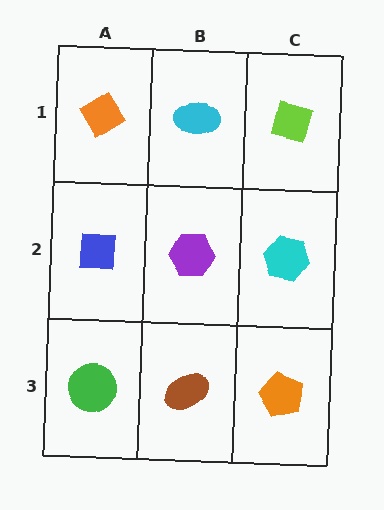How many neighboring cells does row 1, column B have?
3.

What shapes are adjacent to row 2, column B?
A cyan ellipse (row 1, column B), a brown ellipse (row 3, column B), a blue square (row 2, column A), a cyan hexagon (row 2, column C).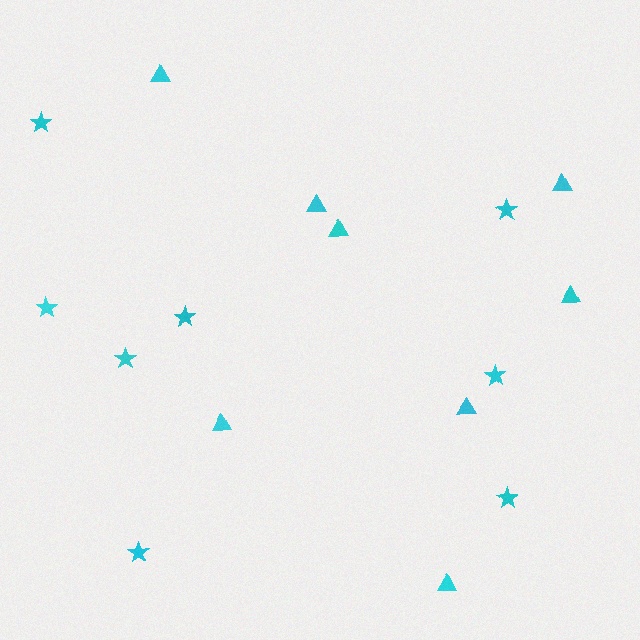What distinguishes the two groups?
There are 2 groups: one group of stars (8) and one group of triangles (8).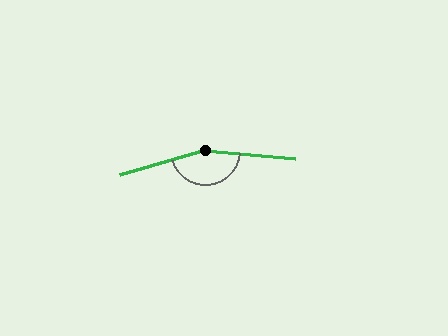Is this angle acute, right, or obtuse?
It is obtuse.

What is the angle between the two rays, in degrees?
Approximately 159 degrees.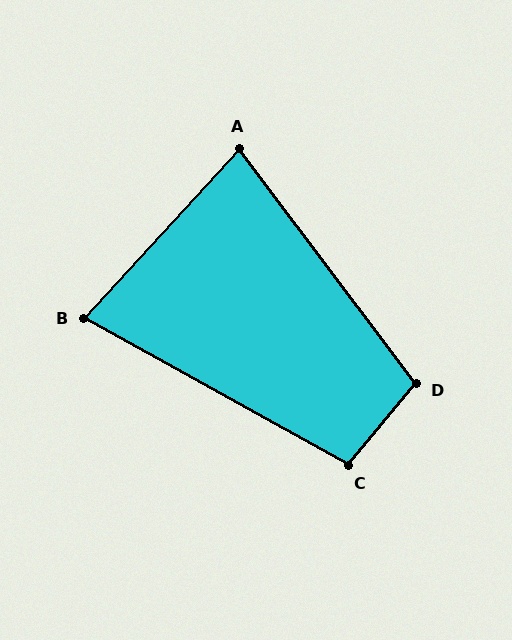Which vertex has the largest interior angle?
D, at approximately 103 degrees.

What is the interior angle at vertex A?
Approximately 79 degrees (acute).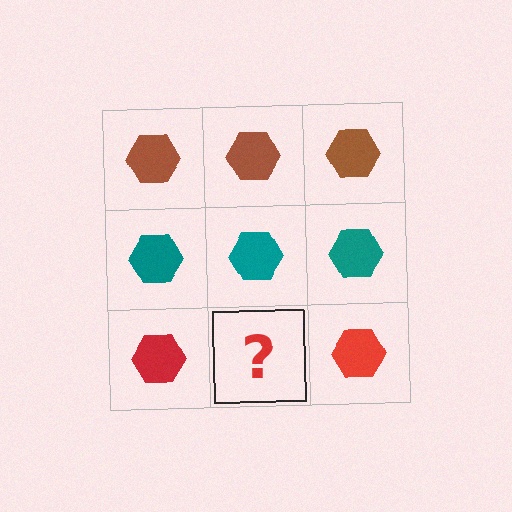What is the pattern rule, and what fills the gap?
The rule is that each row has a consistent color. The gap should be filled with a red hexagon.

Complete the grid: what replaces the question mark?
The question mark should be replaced with a red hexagon.